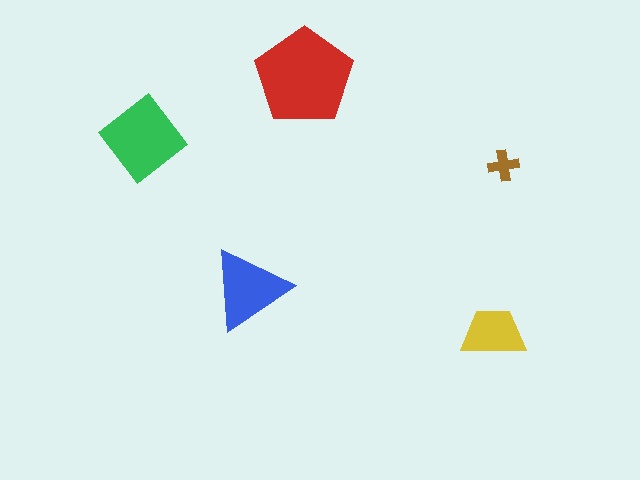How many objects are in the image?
There are 5 objects in the image.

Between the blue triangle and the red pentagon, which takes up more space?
The red pentagon.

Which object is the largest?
The red pentagon.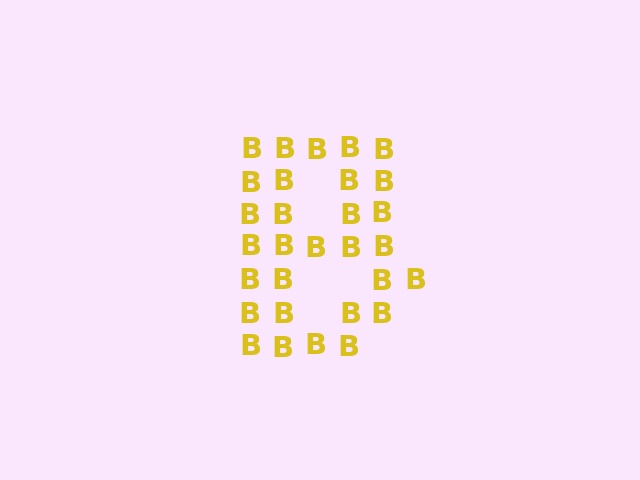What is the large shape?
The large shape is the letter B.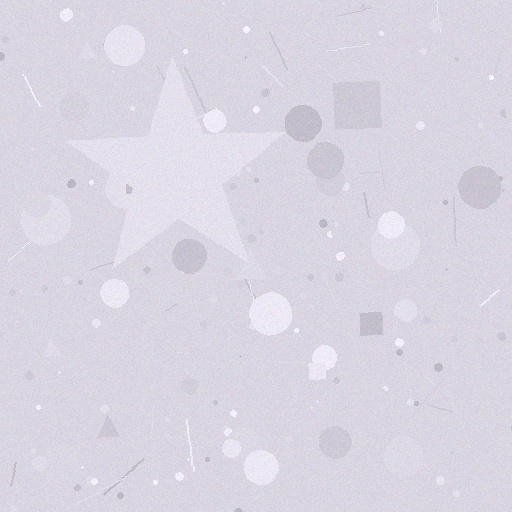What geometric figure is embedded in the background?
A star is embedded in the background.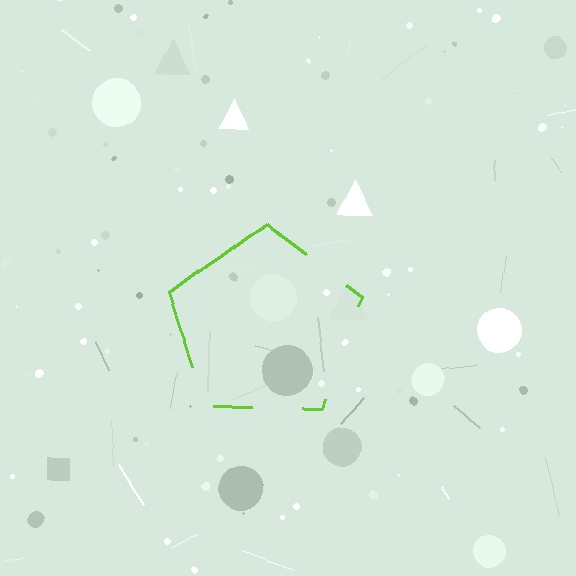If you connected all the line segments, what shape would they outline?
They would outline a pentagon.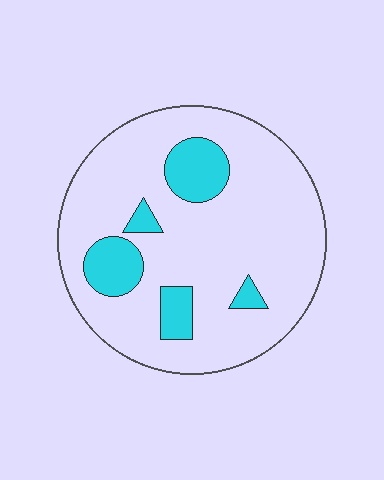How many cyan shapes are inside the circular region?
5.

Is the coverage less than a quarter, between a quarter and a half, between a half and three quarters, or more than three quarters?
Less than a quarter.